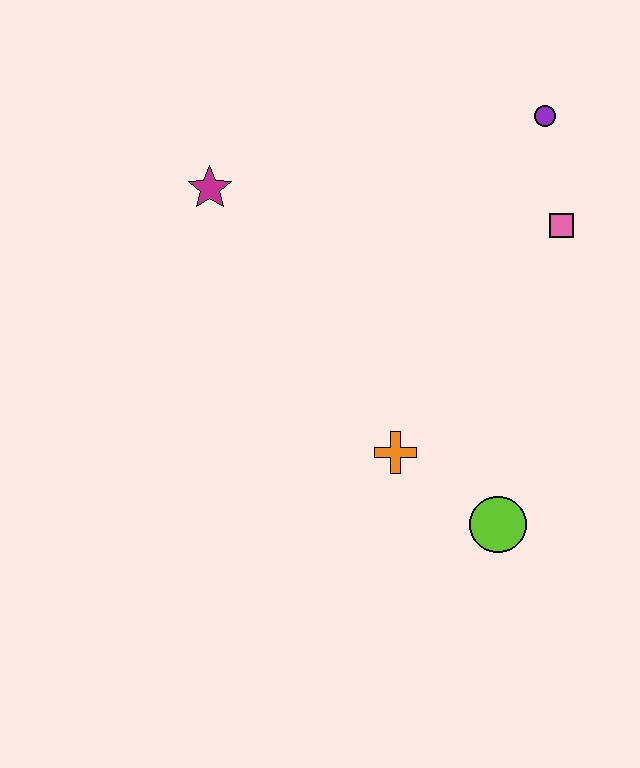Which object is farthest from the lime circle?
The magenta star is farthest from the lime circle.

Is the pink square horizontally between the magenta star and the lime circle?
No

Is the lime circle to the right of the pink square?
No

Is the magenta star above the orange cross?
Yes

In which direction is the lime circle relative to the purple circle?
The lime circle is below the purple circle.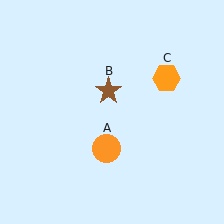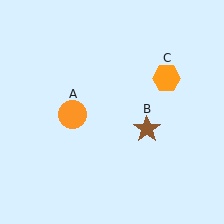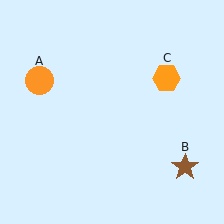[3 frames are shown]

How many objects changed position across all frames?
2 objects changed position: orange circle (object A), brown star (object B).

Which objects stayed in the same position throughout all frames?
Orange hexagon (object C) remained stationary.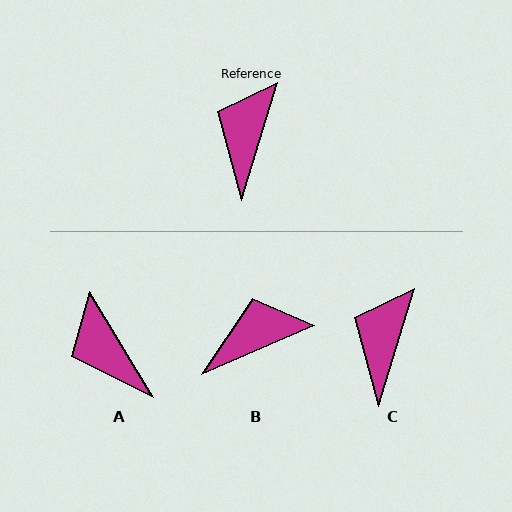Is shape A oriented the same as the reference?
No, it is off by about 48 degrees.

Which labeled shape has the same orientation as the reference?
C.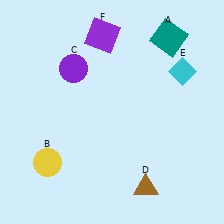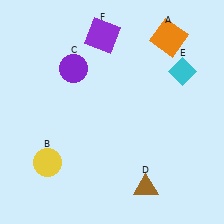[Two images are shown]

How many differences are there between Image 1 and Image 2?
There is 1 difference between the two images.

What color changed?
The square (A) changed from teal in Image 1 to orange in Image 2.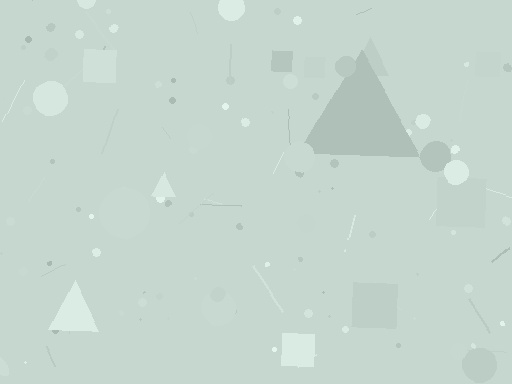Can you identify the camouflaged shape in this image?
The camouflaged shape is a triangle.